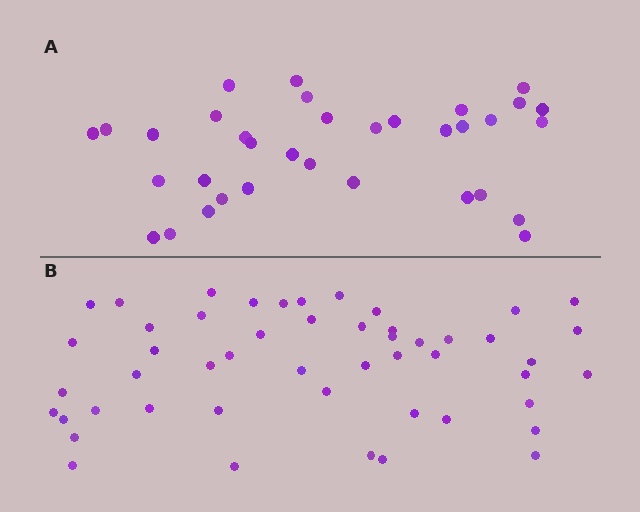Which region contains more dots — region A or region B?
Region B (the bottom region) has more dots.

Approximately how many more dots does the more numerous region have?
Region B has approximately 15 more dots than region A.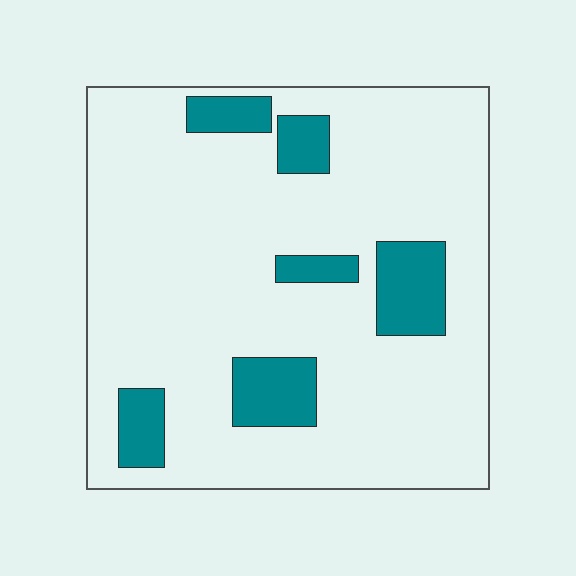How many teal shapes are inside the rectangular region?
6.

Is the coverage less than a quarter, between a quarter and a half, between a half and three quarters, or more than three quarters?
Less than a quarter.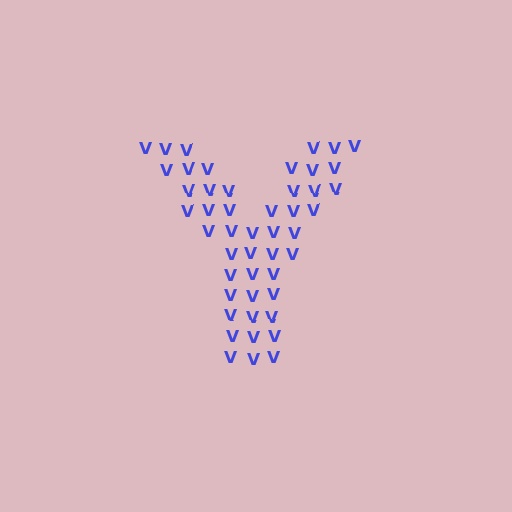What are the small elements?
The small elements are letter V's.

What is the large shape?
The large shape is the letter Y.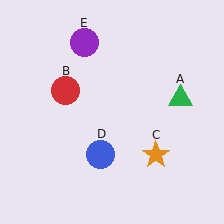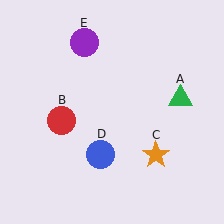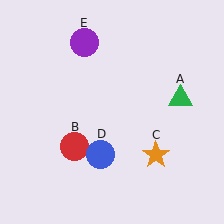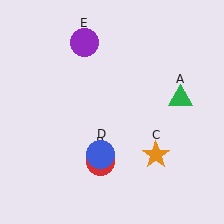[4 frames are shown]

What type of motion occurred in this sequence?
The red circle (object B) rotated counterclockwise around the center of the scene.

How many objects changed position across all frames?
1 object changed position: red circle (object B).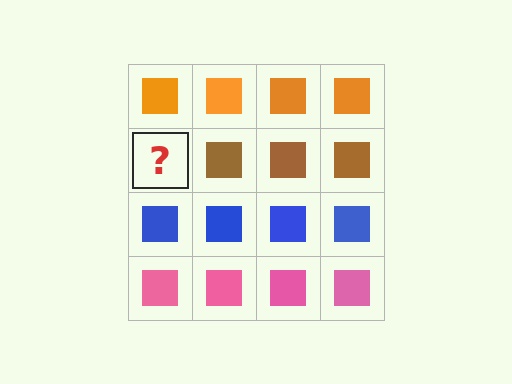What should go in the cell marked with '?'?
The missing cell should contain a brown square.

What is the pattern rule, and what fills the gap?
The rule is that each row has a consistent color. The gap should be filled with a brown square.